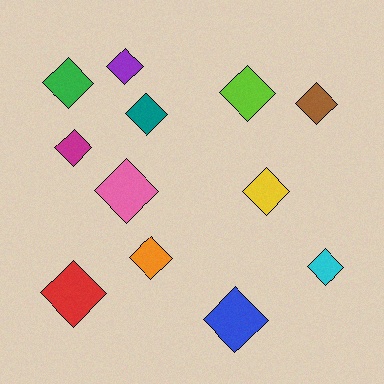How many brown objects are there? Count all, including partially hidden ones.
There is 1 brown object.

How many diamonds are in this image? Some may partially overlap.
There are 12 diamonds.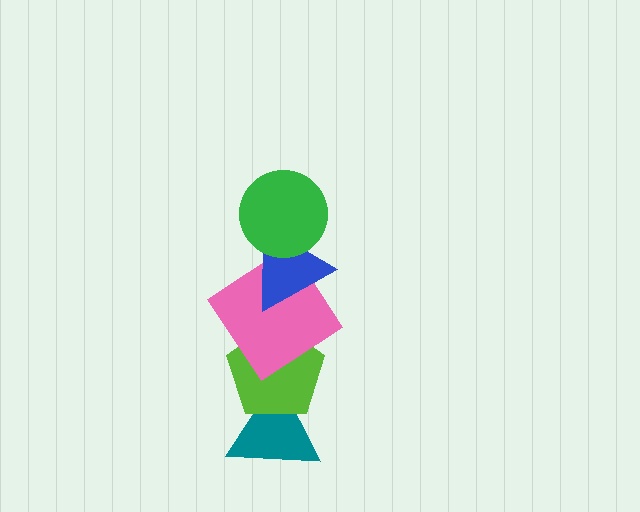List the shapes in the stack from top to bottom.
From top to bottom: the green circle, the blue triangle, the pink diamond, the lime pentagon, the teal triangle.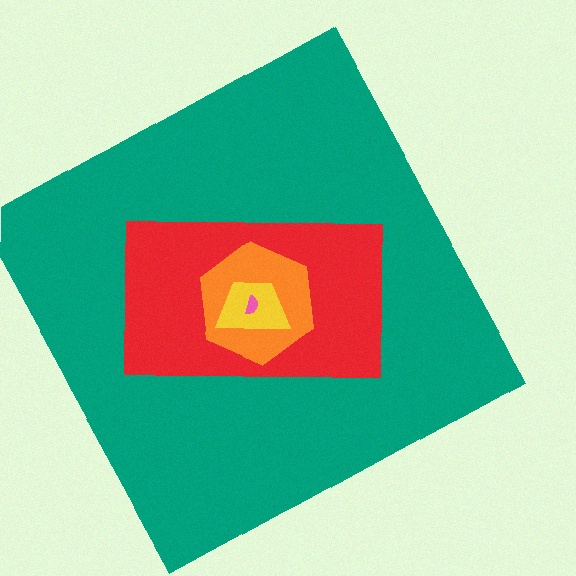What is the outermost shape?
The teal square.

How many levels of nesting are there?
5.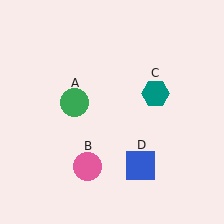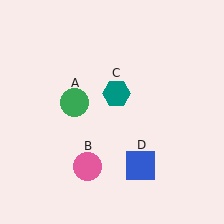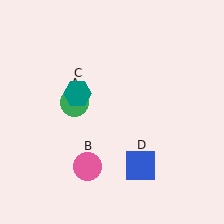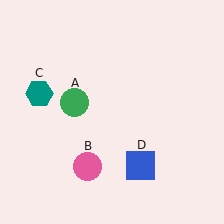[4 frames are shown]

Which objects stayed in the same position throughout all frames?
Green circle (object A) and pink circle (object B) and blue square (object D) remained stationary.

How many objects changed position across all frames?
1 object changed position: teal hexagon (object C).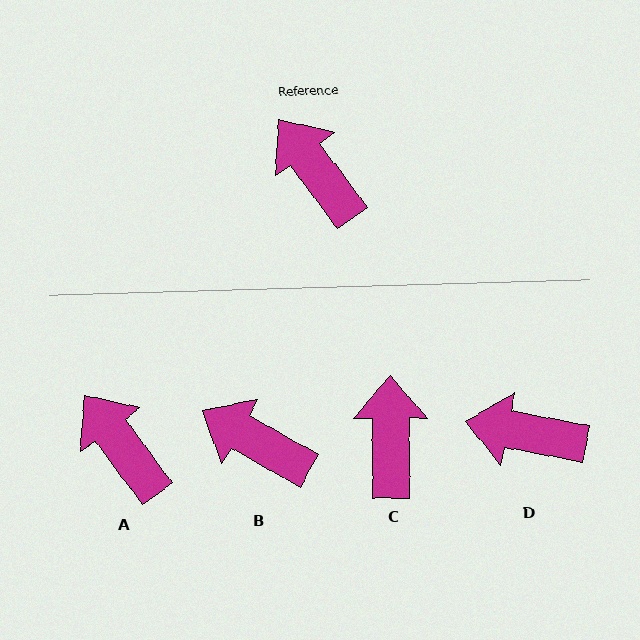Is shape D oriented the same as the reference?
No, it is off by about 43 degrees.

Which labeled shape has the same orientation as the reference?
A.